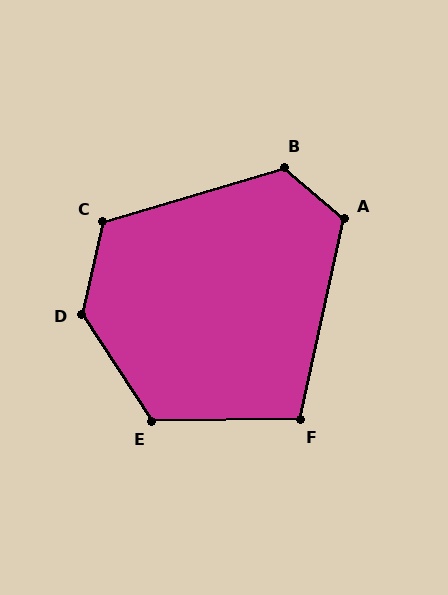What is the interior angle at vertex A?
Approximately 119 degrees (obtuse).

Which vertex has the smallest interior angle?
F, at approximately 103 degrees.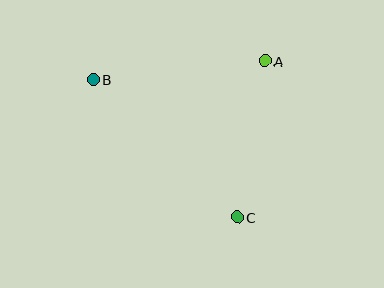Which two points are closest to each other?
Points A and C are closest to each other.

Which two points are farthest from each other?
Points B and C are farthest from each other.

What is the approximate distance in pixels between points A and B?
The distance between A and B is approximately 173 pixels.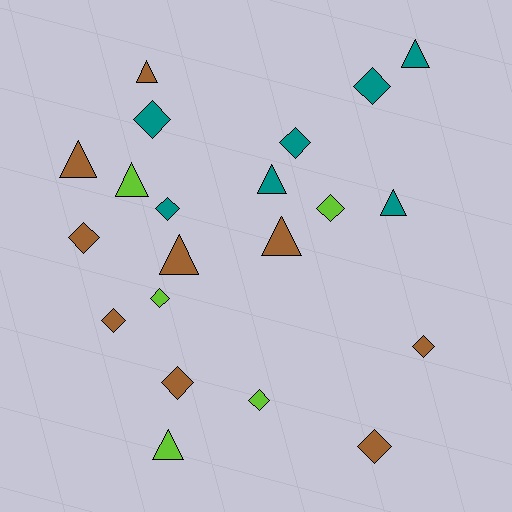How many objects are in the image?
There are 21 objects.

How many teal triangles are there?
There are 3 teal triangles.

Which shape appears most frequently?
Diamond, with 12 objects.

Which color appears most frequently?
Brown, with 9 objects.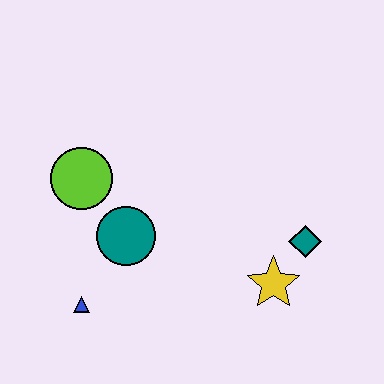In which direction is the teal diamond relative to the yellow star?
The teal diamond is above the yellow star.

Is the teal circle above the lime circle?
No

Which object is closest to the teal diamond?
The yellow star is closest to the teal diamond.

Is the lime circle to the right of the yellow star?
No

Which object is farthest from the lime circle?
The teal diamond is farthest from the lime circle.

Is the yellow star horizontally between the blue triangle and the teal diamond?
Yes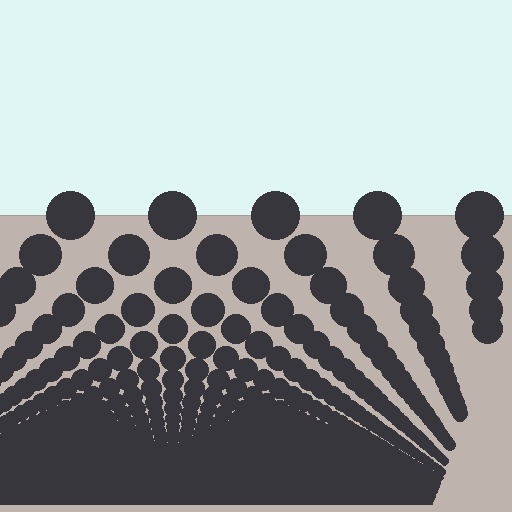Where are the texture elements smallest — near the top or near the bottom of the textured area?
Near the bottom.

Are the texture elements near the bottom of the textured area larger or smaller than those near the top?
Smaller. The gradient is inverted — elements near the bottom are smaller and denser.